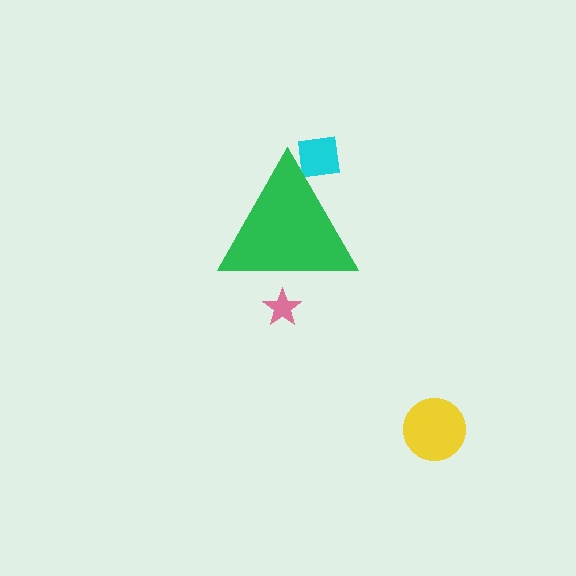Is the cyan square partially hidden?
Yes, the cyan square is partially hidden behind the green triangle.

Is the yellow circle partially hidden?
No, the yellow circle is fully visible.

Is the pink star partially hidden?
Yes, the pink star is partially hidden behind the green triangle.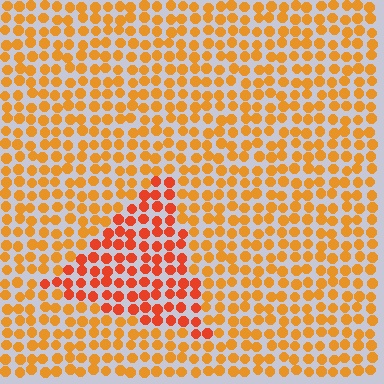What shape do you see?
I see a triangle.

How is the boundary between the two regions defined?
The boundary is defined purely by a slight shift in hue (about 26 degrees). Spacing, size, and orientation are identical on both sides.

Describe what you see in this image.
The image is filled with small orange elements in a uniform arrangement. A triangle-shaped region is visible where the elements are tinted to a slightly different hue, forming a subtle color boundary.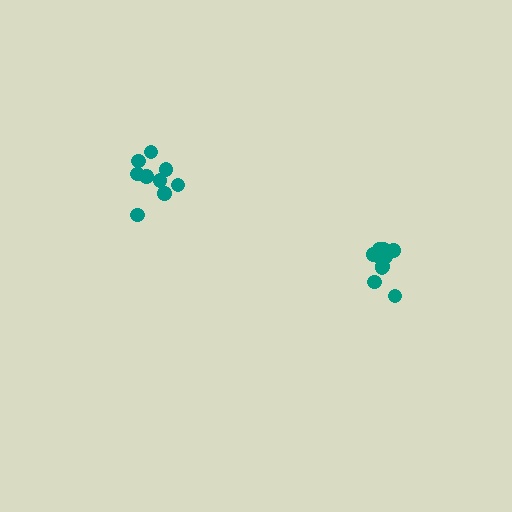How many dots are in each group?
Group 1: 10 dots, Group 2: 9 dots (19 total).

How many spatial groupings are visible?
There are 2 spatial groupings.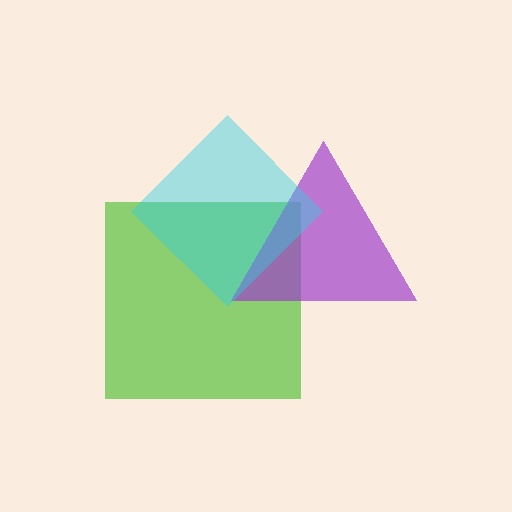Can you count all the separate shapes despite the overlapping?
Yes, there are 3 separate shapes.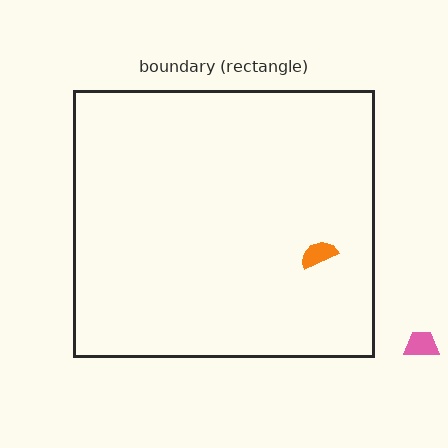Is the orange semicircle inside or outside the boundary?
Inside.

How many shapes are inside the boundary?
1 inside, 1 outside.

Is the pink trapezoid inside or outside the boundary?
Outside.